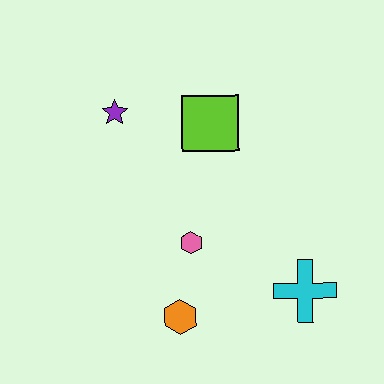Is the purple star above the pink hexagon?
Yes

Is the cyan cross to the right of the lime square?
Yes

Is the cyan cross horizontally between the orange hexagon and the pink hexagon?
No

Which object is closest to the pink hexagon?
The orange hexagon is closest to the pink hexagon.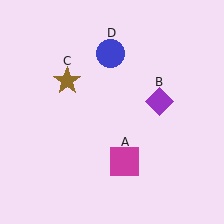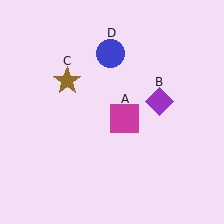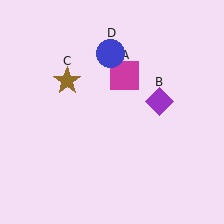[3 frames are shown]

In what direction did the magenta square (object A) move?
The magenta square (object A) moved up.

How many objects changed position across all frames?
1 object changed position: magenta square (object A).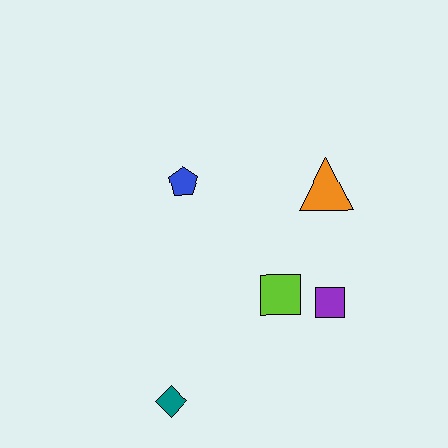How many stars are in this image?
There are no stars.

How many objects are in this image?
There are 5 objects.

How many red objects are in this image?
There are no red objects.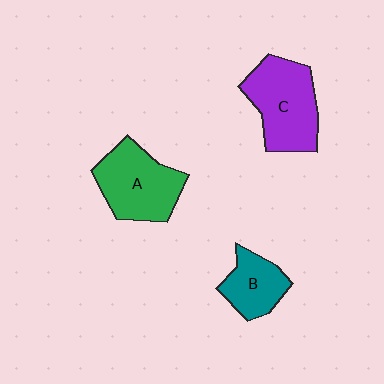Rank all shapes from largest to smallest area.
From largest to smallest: C (purple), A (green), B (teal).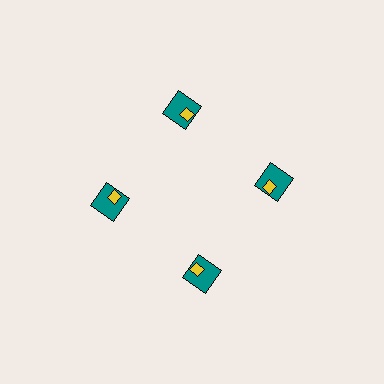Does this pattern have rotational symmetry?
Yes, this pattern has 4-fold rotational symmetry. It looks the same after rotating 90 degrees around the center.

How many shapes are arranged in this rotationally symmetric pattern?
There are 8 shapes, arranged in 4 groups of 2.